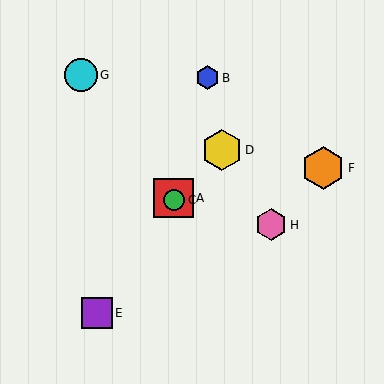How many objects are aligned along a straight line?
3 objects (A, C, G) are aligned along a straight line.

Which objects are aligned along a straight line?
Objects A, C, G are aligned along a straight line.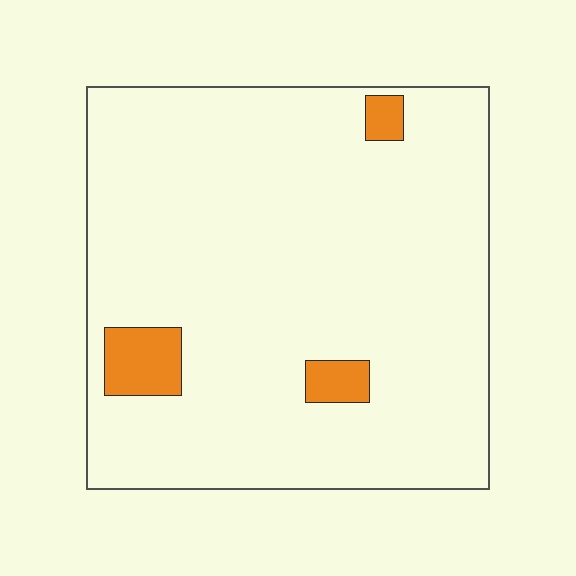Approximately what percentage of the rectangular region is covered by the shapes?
Approximately 5%.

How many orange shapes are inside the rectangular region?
3.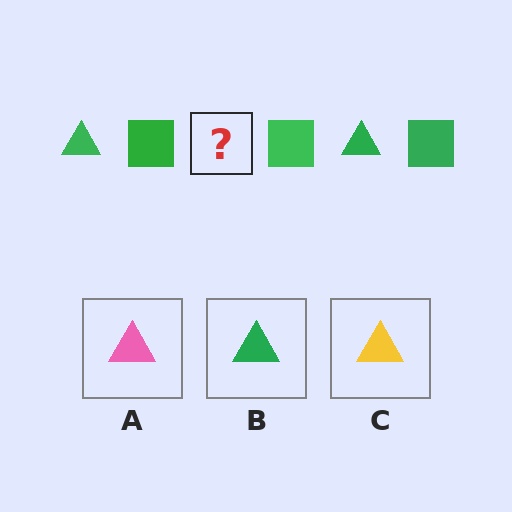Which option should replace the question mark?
Option B.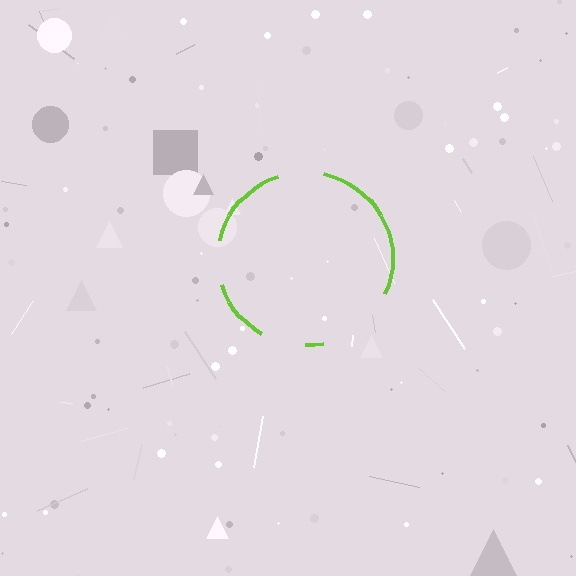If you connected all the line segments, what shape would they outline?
They would outline a circle.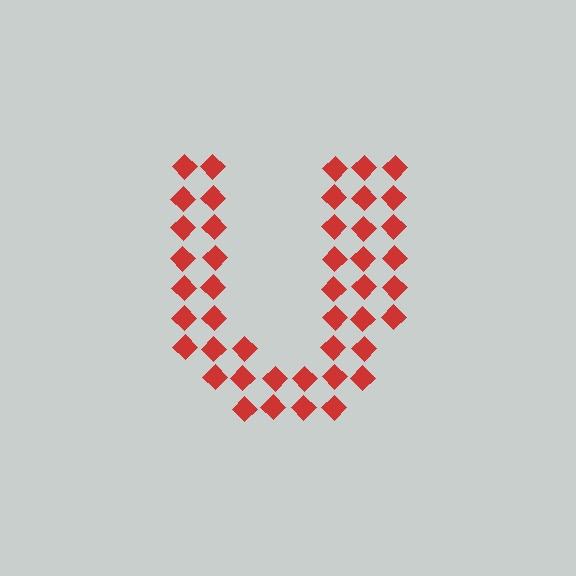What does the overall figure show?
The overall figure shows the letter U.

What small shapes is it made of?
It is made of small diamonds.